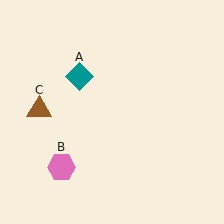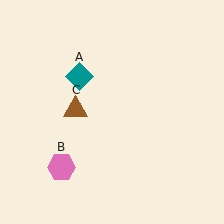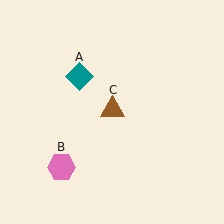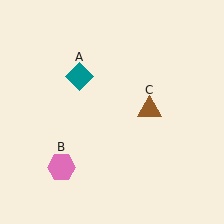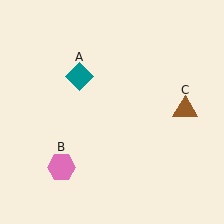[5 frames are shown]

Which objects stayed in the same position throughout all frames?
Teal diamond (object A) and pink hexagon (object B) remained stationary.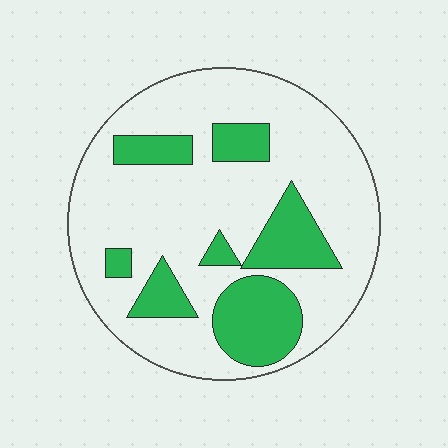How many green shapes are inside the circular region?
7.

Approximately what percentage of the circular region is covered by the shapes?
Approximately 25%.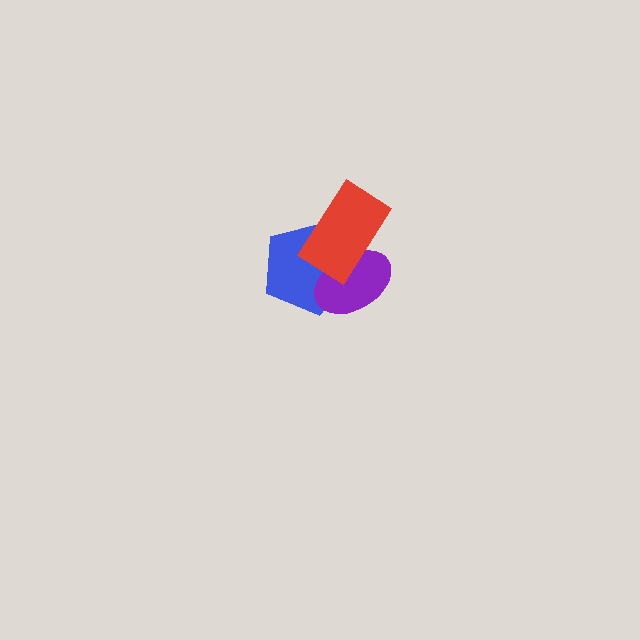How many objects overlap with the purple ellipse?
2 objects overlap with the purple ellipse.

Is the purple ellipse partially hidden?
Yes, it is partially covered by another shape.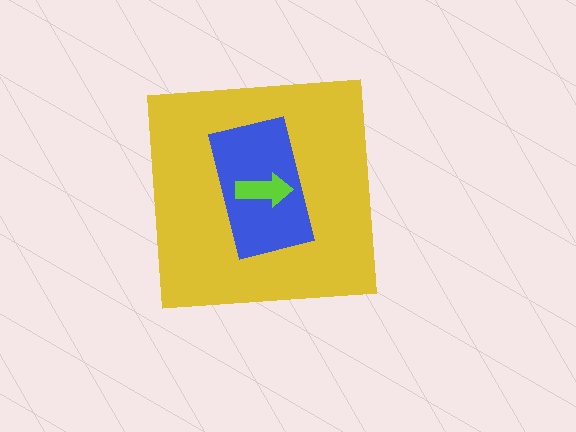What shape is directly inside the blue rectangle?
The lime arrow.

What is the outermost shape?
The yellow square.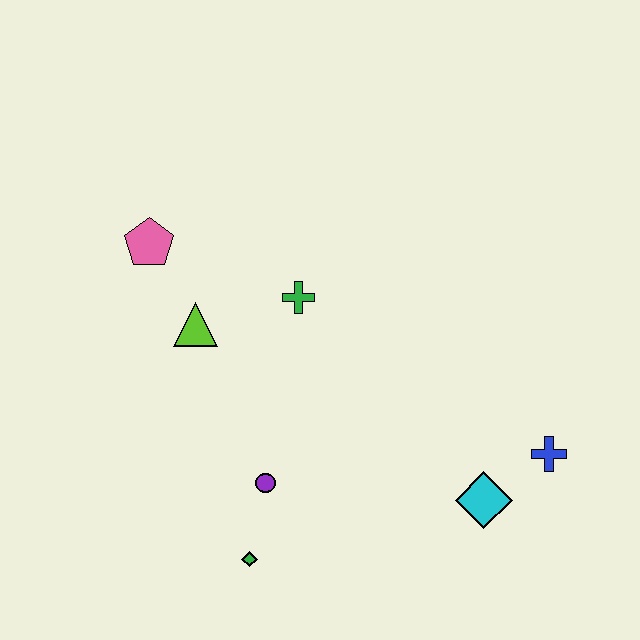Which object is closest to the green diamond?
The purple circle is closest to the green diamond.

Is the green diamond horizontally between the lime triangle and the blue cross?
Yes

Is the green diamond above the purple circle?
No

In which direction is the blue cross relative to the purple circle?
The blue cross is to the right of the purple circle.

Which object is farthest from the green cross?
The blue cross is farthest from the green cross.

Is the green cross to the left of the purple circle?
No